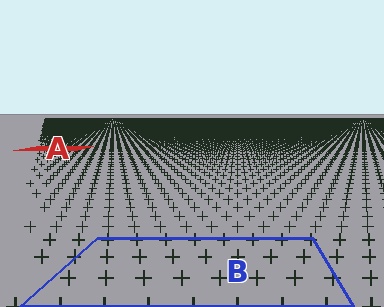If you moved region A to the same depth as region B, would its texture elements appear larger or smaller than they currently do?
They would appear larger. At a closer depth, the same texture elements are projected at a bigger on-screen size.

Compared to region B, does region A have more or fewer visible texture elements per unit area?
Region A has more texture elements per unit area — they are packed more densely because it is farther away.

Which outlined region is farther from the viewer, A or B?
Region A is farther from the viewer — the texture elements inside it appear smaller and more densely packed.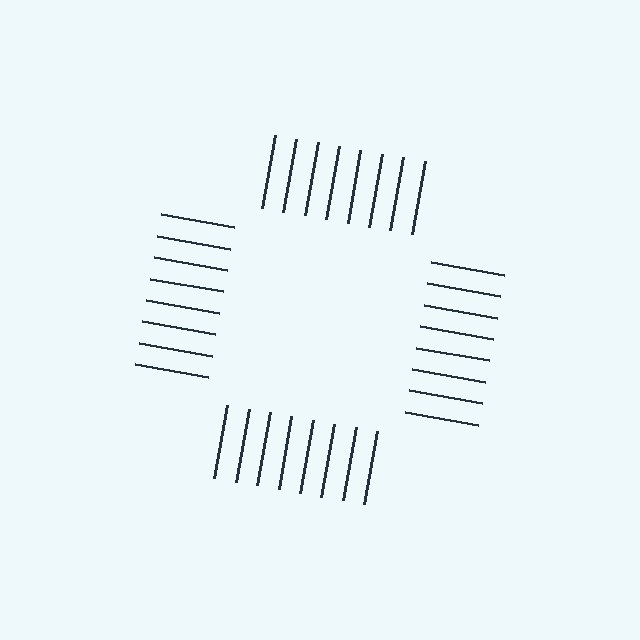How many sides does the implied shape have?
4 sides — the line-ends trace a square.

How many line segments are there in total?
32 — 8 along each of the 4 edges.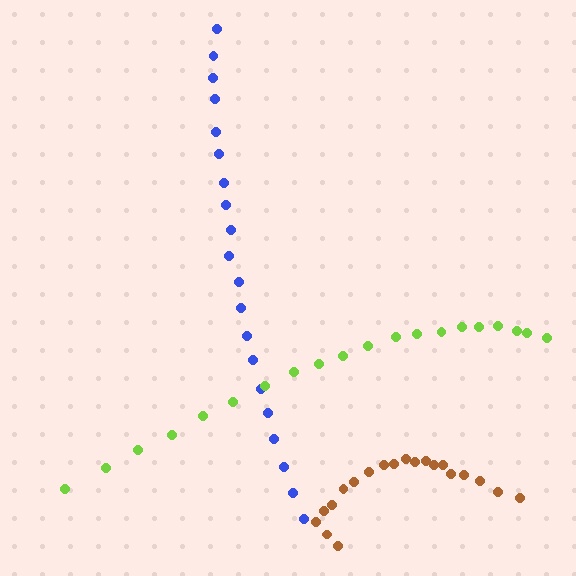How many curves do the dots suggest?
There are 3 distinct paths.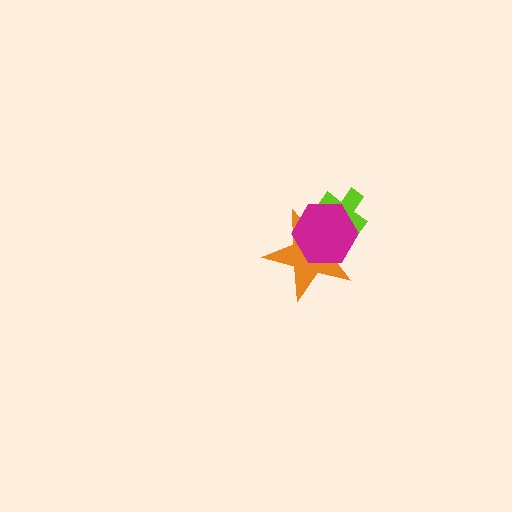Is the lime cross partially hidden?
Yes, it is partially covered by another shape.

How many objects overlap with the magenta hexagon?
2 objects overlap with the magenta hexagon.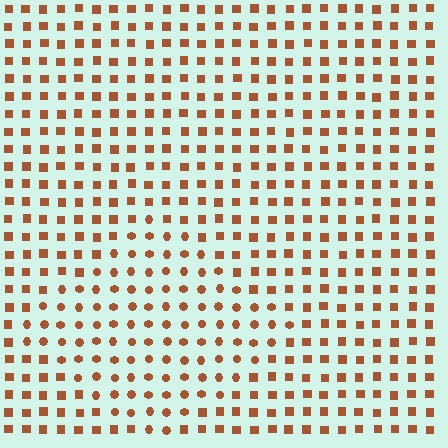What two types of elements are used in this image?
The image uses circles inside the diamond region and squares outside it.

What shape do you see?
I see a diamond.